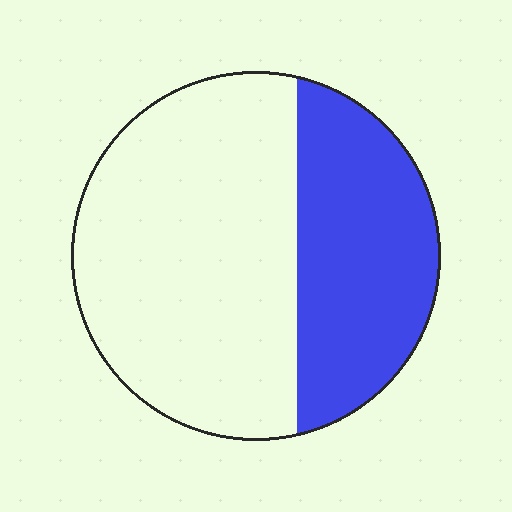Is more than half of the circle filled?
No.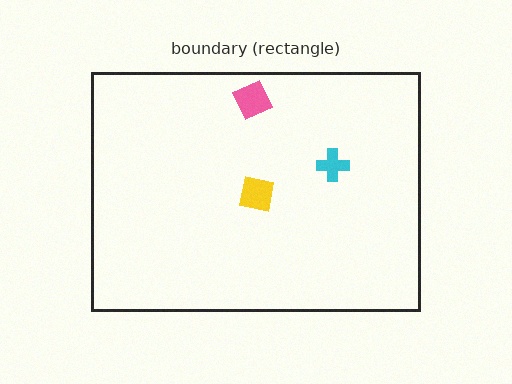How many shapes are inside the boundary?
3 inside, 0 outside.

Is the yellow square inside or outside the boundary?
Inside.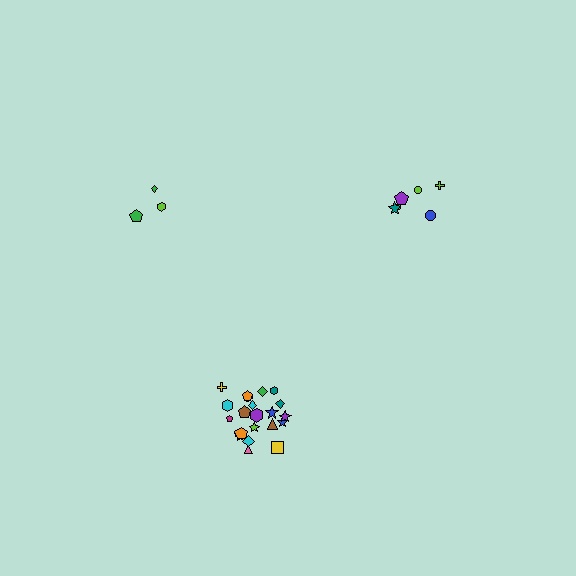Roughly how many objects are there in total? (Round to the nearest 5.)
Roughly 30 objects in total.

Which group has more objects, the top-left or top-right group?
The top-right group.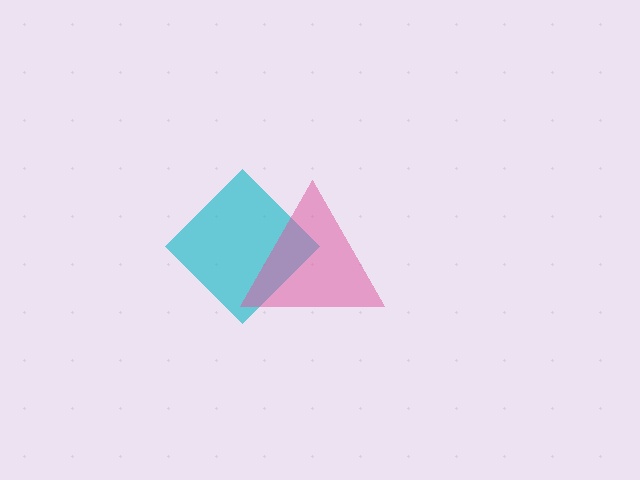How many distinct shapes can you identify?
There are 2 distinct shapes: a cyan diamond, a pink triangle.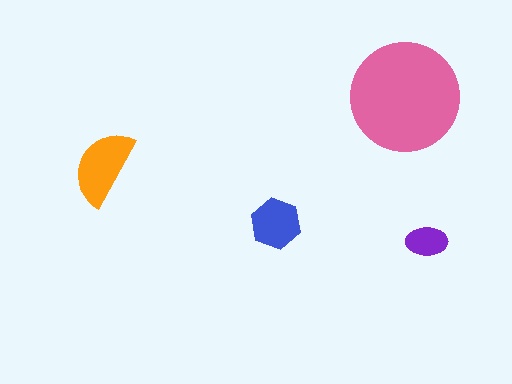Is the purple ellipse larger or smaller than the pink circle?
Smaller.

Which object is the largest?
The pink circle.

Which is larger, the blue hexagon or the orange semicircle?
The orange semicircle.